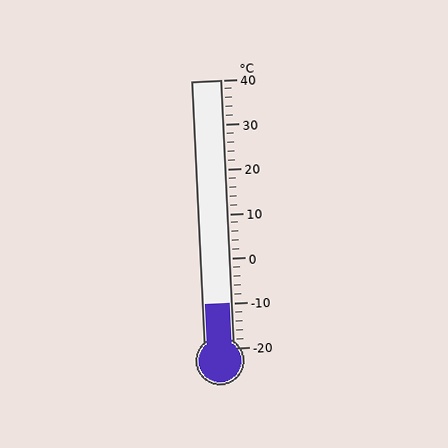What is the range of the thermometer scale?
The thermometer scale ranges from -20°C to 40°C.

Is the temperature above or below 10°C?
The temperature is below 10°C.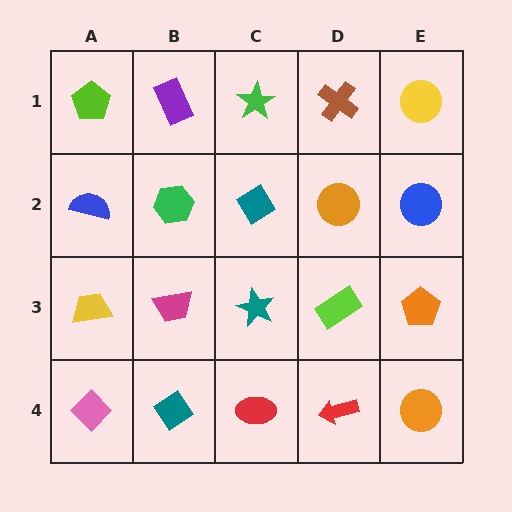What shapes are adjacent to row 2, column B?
A purple rectangle (row 1, column B), a magenta trapezoid (row 3, column B), a blue semicircle (row 2, column A), a teal diamond (row 2, column C).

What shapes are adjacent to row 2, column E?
A yellow circle (row 1, column E), an orange pentagon (row 3, column E), an orange circle (row 2, column D).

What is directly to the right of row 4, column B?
A red ellipse.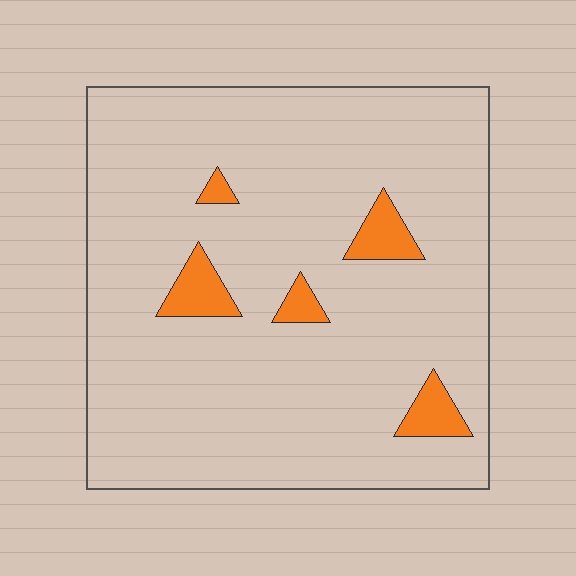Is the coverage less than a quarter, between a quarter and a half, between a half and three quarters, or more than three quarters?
Less than a quarter.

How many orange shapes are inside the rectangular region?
5.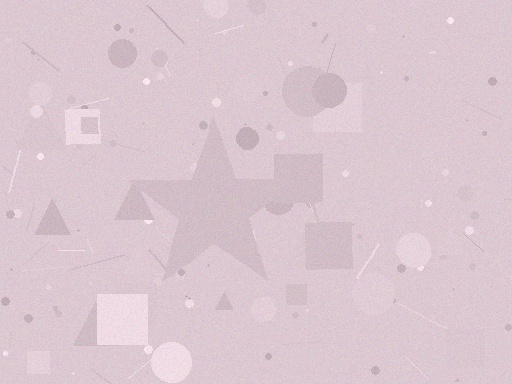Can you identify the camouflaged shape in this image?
The camouflaged shape is a star.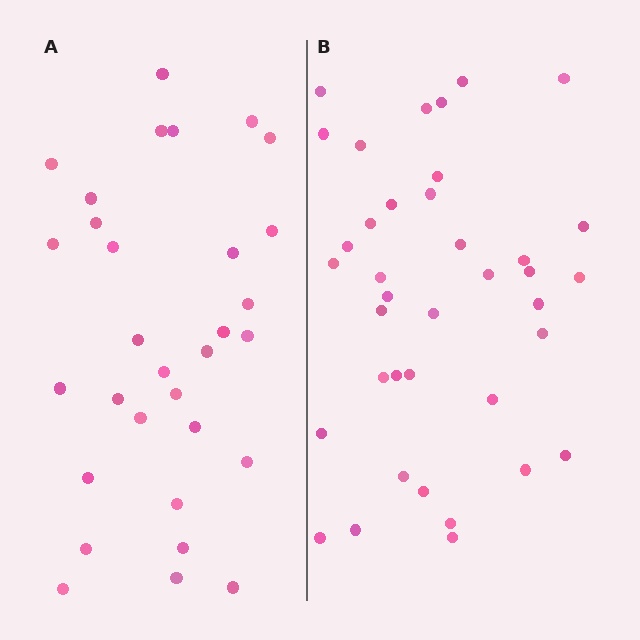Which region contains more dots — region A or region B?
Region B (the right region) has more dots.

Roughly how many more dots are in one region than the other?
Region B has roughly 8 or so more dots than region A.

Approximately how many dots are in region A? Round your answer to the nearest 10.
About 30 dots. (The exact count is 31, which rounds to 30.)